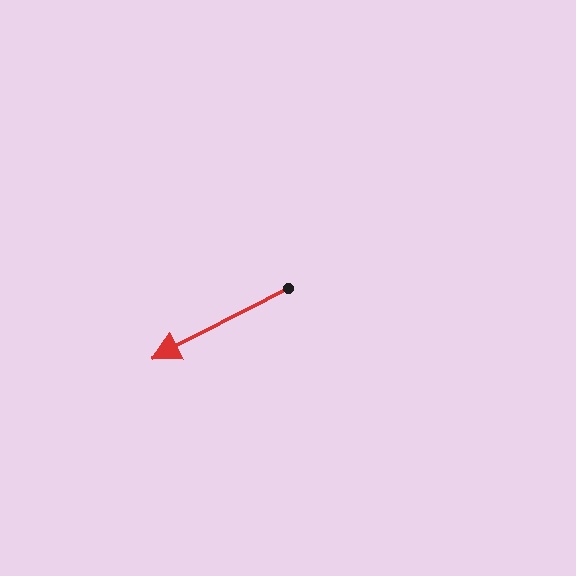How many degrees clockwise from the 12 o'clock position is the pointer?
Approximately 243 degrees.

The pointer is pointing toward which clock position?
Roughly 8 o'clock.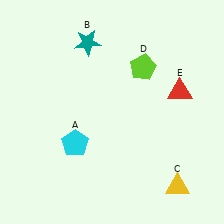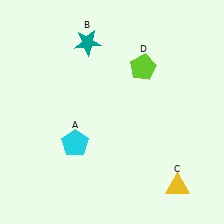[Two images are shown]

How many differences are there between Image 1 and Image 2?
There is 1 difference between the two images.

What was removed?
The red triangle (E) was removed in Image 2.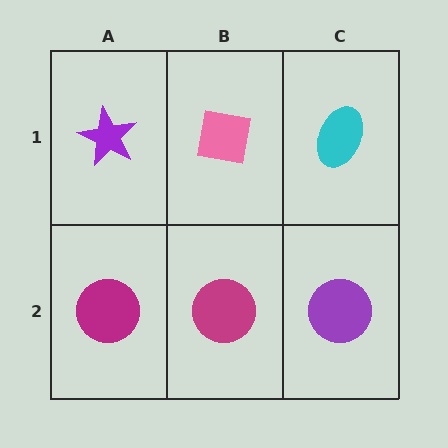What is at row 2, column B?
A magenta circle.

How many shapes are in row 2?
3 shapes.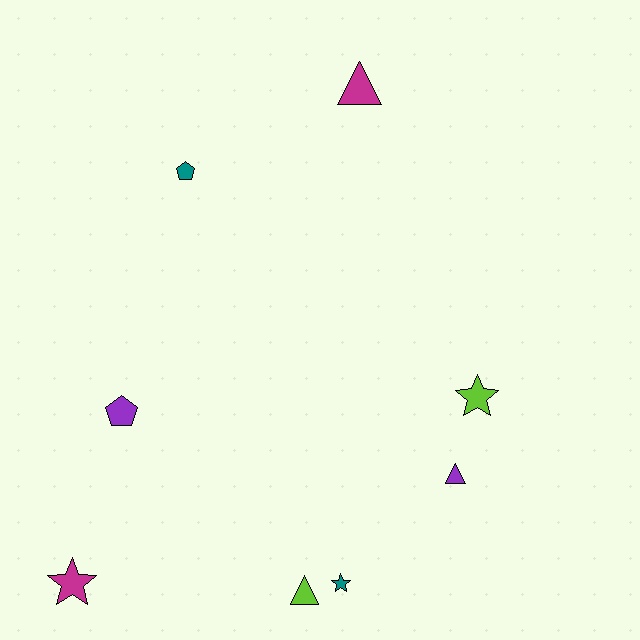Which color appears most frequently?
Magenta, with 2 objects.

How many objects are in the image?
There are 8 objects.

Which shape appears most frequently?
Triangle, with 3 objects.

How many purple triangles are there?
There is 1 purple triangle.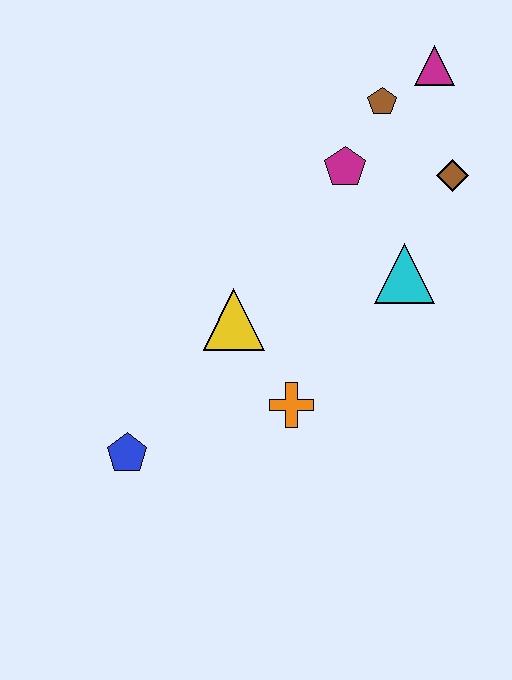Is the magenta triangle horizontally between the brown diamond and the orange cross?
Yes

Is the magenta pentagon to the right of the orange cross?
Yes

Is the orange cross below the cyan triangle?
Yes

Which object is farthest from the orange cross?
The magenta triangle is farthest from the orange cross.